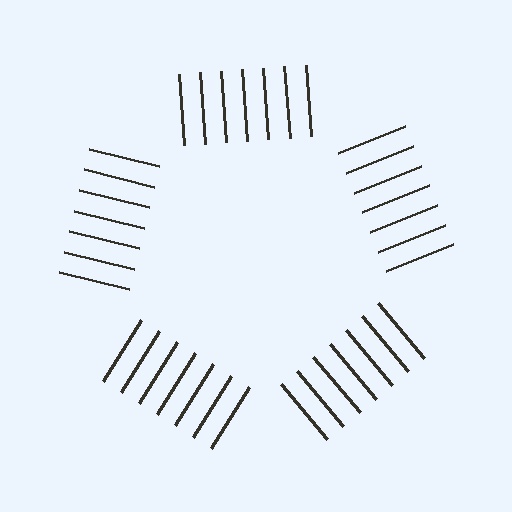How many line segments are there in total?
35 — 7 along each of the 5 edges.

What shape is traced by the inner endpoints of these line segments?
An illusory pentagon — the line segments terminate on its edges but no continuous stroke is drawn.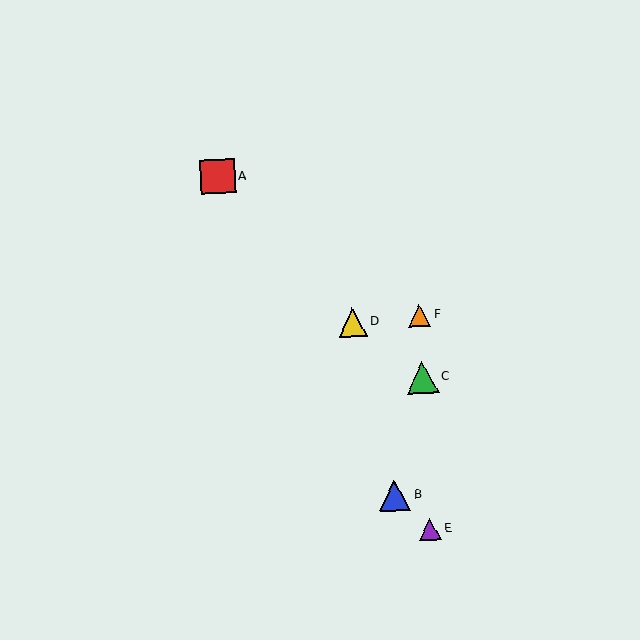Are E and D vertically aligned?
No, E is at x≈430 and D is at x≈353.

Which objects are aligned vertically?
Objects C, E, F are aligned vertically.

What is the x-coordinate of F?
Object F is at x≈420.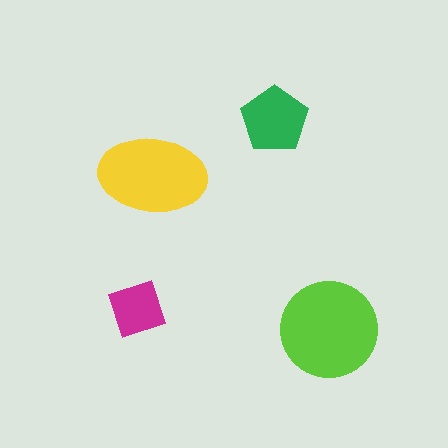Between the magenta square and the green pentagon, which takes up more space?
The green pentagon.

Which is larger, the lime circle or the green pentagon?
The lime circle.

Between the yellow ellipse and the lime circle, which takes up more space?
The lime circle.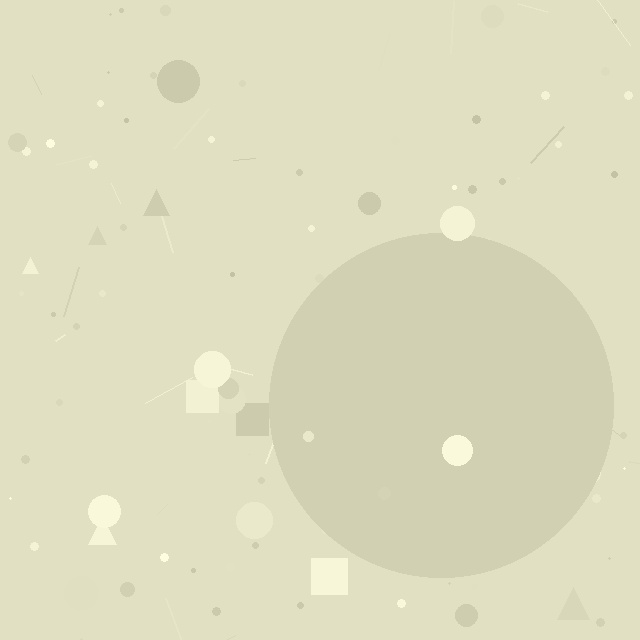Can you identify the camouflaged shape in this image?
The camouflaged shape is a circle.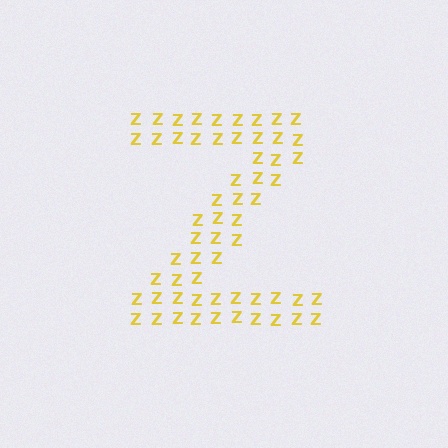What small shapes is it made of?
It is made of small letter Z's.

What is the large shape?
The large shape is the letter Z.